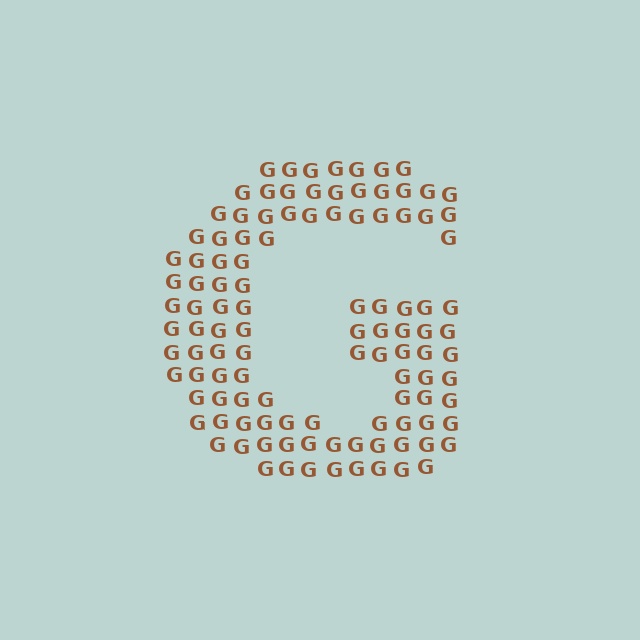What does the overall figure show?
The overall figure shows the letter G.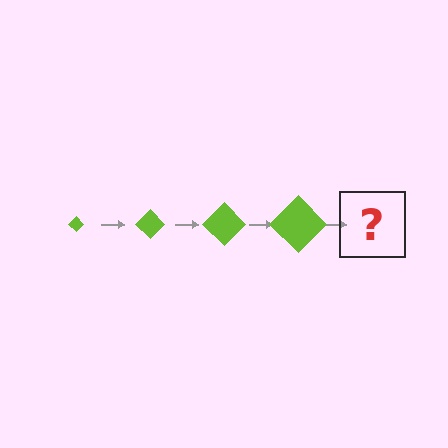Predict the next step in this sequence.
The next step is a lime diamond, larger than the previous one.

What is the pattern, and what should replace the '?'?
The pattern is that the diamond gets progressively larger each step. The '?' should be a lime diamond, larger than the previous one.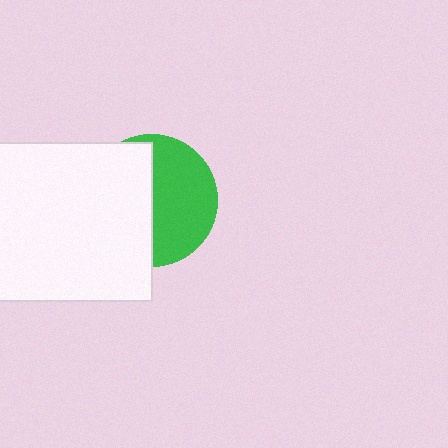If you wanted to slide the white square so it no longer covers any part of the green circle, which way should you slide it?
Slide it left — that is the most direct way to separate the two shapes.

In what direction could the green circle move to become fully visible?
The green circle could move right. That would shift it out from behind the white square entirely.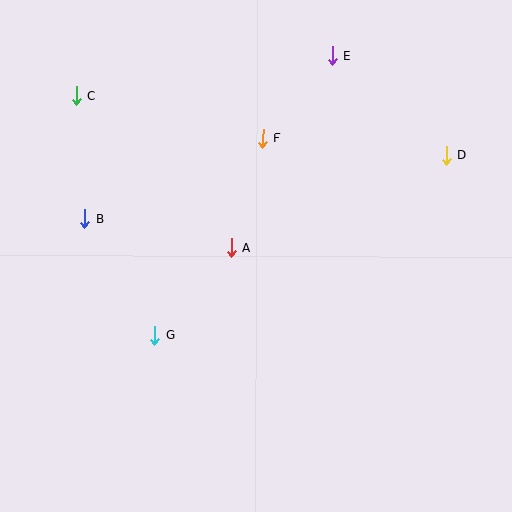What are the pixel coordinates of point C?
Point C is at (76, 96).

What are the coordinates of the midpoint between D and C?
The midpoint between D and C is at (261, 126).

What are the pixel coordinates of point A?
Point A is at (231, 247).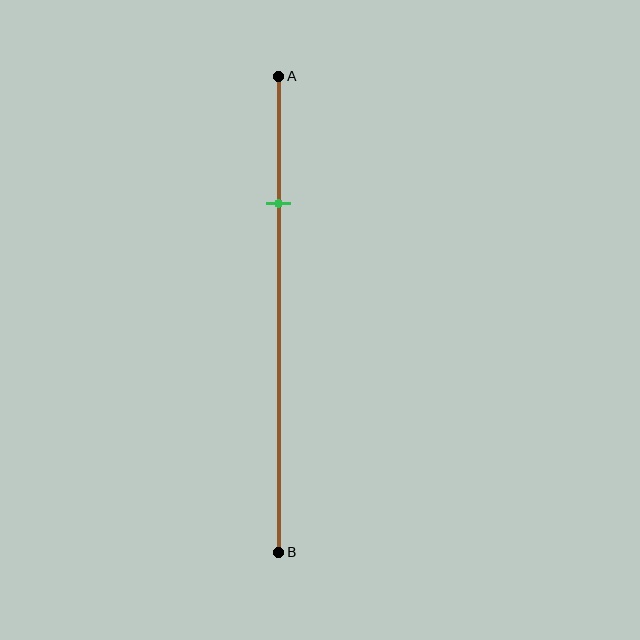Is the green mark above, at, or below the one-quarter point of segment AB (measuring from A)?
The green mark is approximately at the one-quarter point of segment AB.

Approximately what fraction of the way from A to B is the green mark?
The green mark is approximately 25% of the way from A to B.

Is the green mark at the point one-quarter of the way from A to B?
Yes, the mark is approximately at the one-quarter point.